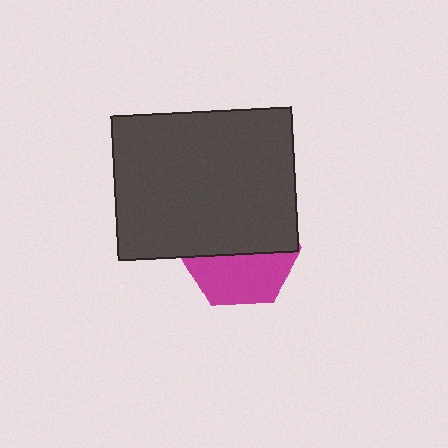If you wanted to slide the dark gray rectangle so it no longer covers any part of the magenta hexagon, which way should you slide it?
Slide it up — that is the most direct way to separate the two shapes.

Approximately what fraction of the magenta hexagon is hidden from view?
Roughly 55% of the magenta hexagon is hidden behind the dark gray rectangle.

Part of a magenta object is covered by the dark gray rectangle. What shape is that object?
It is a hexagon.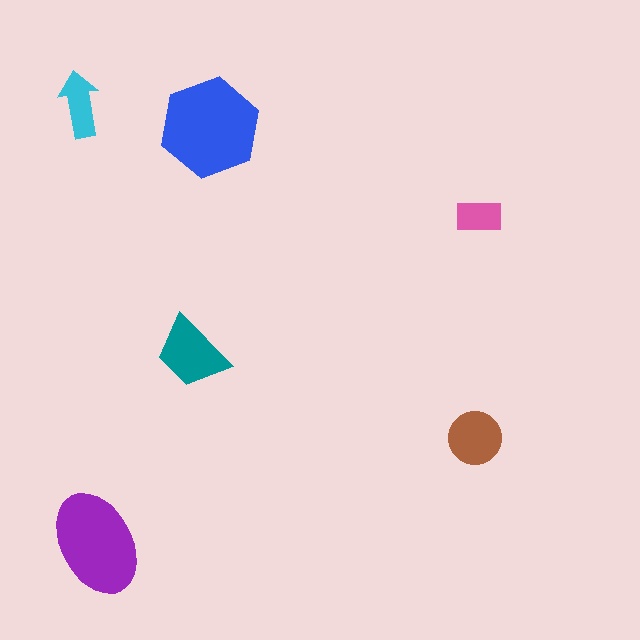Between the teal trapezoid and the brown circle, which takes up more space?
The teal trapezoid.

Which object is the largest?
The blue hexagon.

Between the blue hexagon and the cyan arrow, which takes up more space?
The blue hexagon.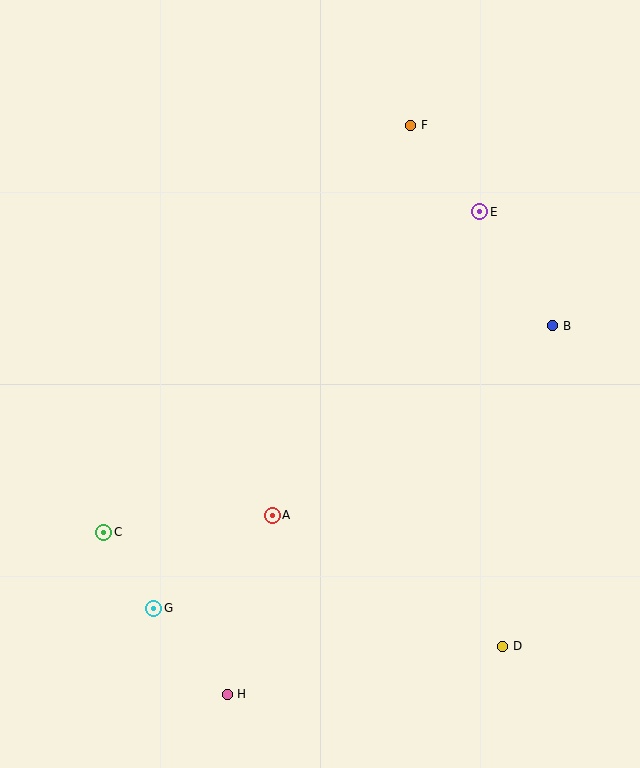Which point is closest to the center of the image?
Point A at (272, 515) is closest to the center.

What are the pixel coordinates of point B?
Point B is at (553, 326).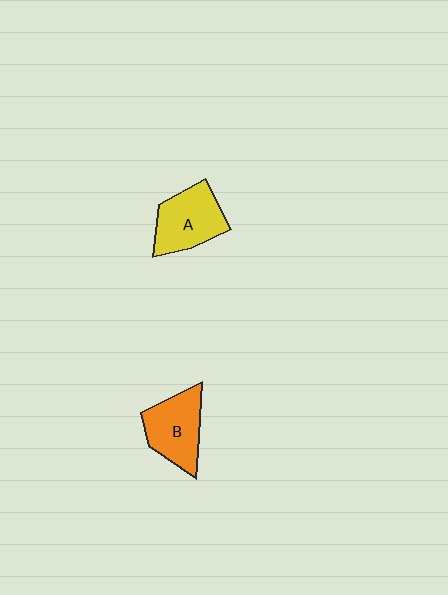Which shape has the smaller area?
Shape B (orange).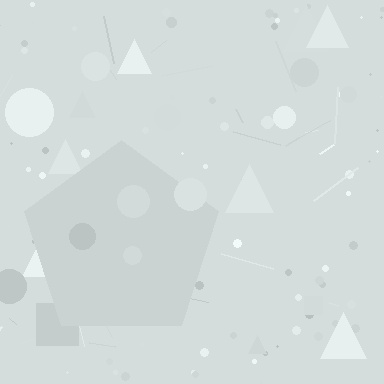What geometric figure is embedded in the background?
A pentagon is embedded in the background.